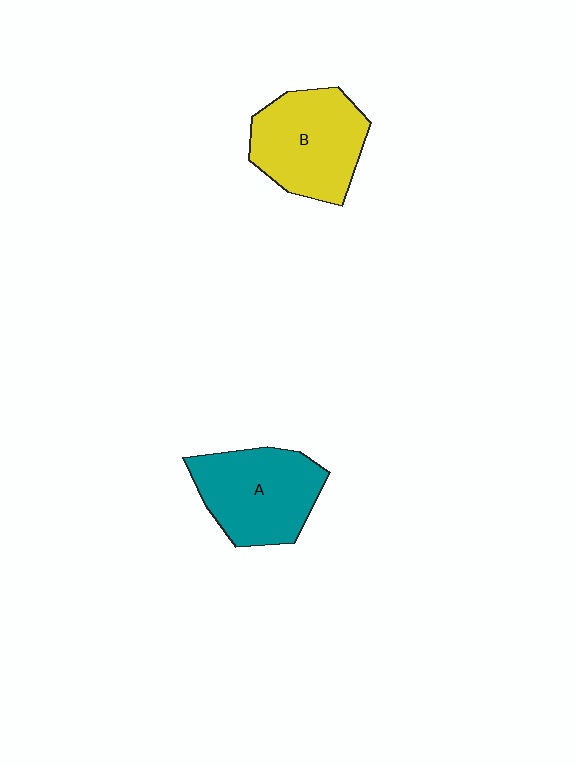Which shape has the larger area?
Shape B (yellow).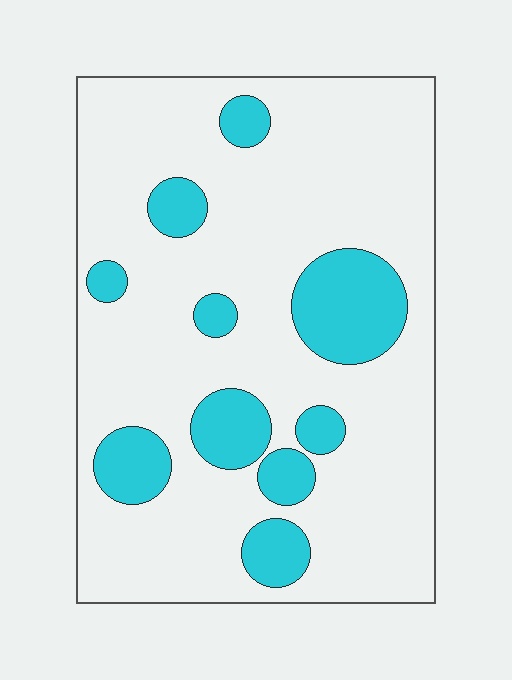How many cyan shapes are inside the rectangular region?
10.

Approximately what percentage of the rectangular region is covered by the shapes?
Approximately 20%.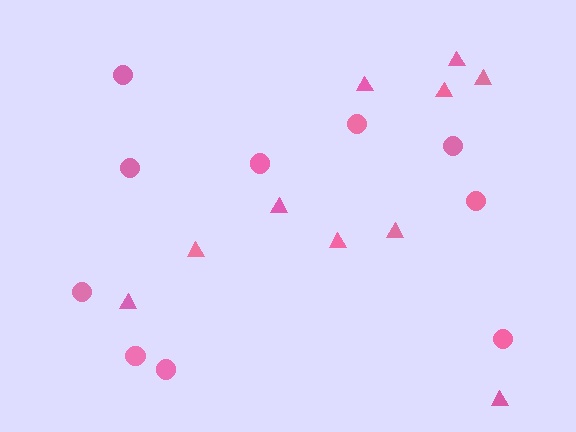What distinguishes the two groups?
There are 2 groups: one group of triangles (10) and one group of circles (10).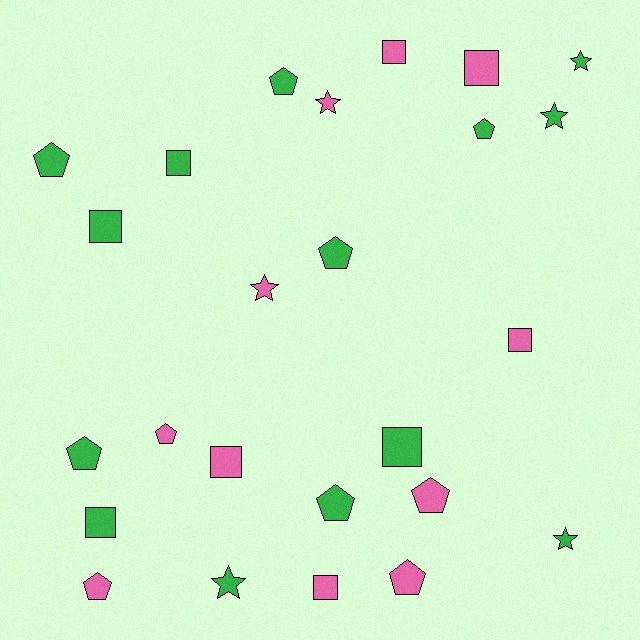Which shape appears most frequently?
Pentagon, with 10 objects.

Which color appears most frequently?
Green, with 14 objects.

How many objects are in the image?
There are 25 objects.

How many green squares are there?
There are 4 green squares.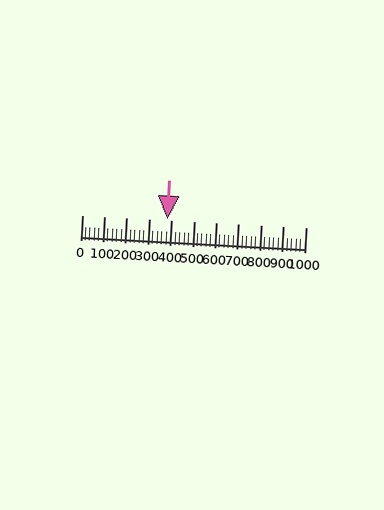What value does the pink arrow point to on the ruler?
The pink arrow points to approximately 380.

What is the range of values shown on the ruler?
The ruler shows values from 0 to 1000.